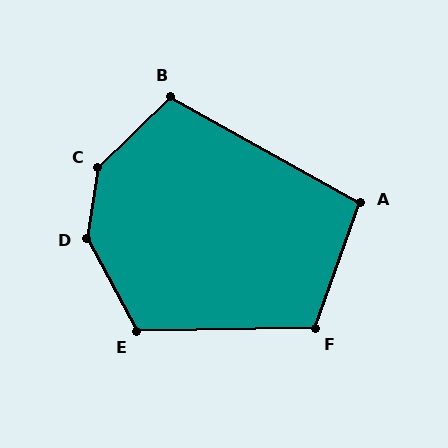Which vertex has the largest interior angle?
C, at approximately 143 degrees.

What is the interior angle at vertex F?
Approximately 111 degrees (obtuse).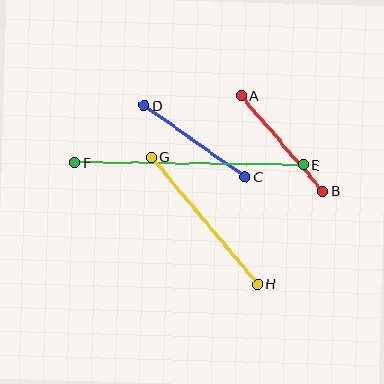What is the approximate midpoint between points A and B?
The midpoint is at approximately (282, 143) pixels.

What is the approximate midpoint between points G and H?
The midpoint is at approximately (205, 221) pixels.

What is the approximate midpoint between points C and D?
The midpoint is at approximately (195, 141) pixels.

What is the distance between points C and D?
The distance is approximately 124 pixels.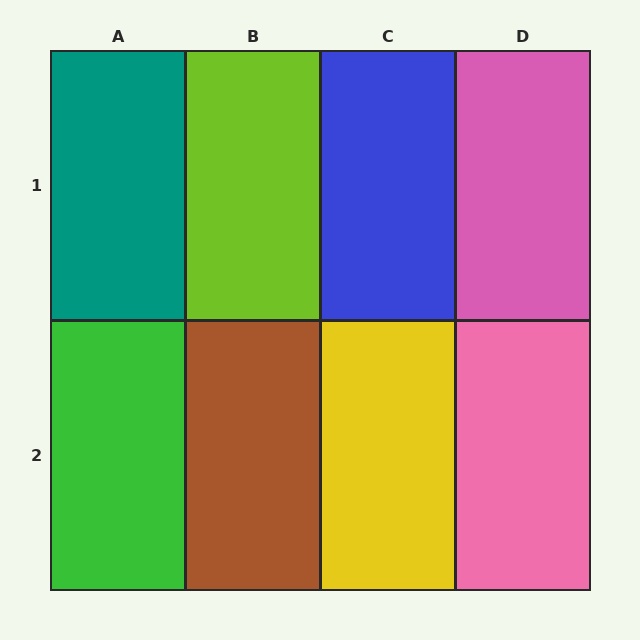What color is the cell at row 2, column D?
Pink.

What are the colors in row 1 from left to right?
Teal, lime, blue, pink.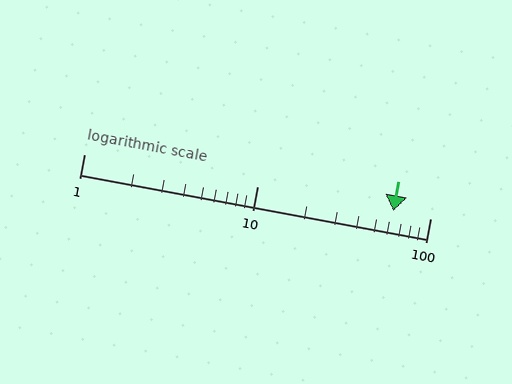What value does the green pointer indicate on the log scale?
The pointer indicates approximately 61.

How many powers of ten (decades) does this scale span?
The scale spans 2 decades, from 1 to 100.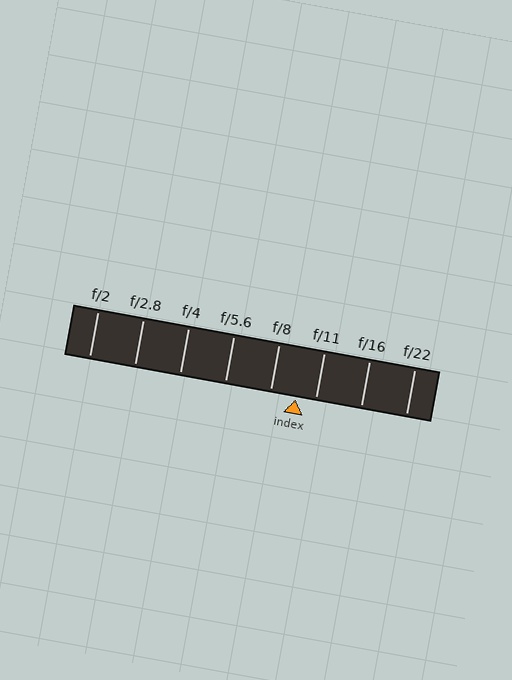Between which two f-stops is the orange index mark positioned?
The index mark is between f/8 and f/11.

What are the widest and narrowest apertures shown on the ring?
The widest aperture shown is f/2 and the narrowest is f/22.